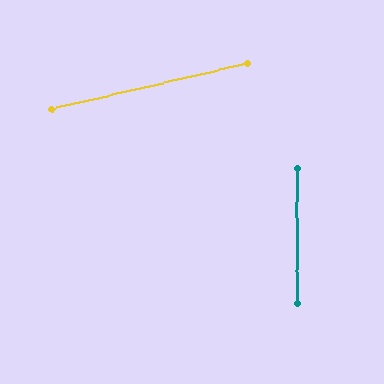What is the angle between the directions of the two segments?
Approximately 77 degrees.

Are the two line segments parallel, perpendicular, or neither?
Neither parallel nor perpendicular — they differ by about 77°.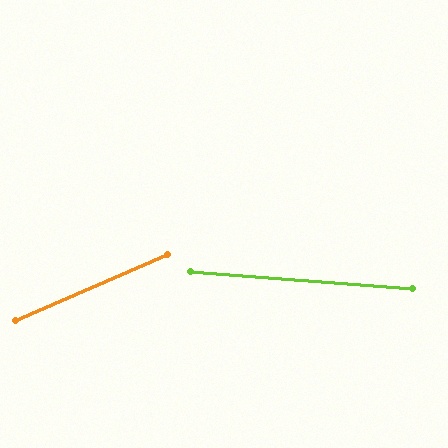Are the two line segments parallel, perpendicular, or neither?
Neither parallel nor perpendicular — they differ by about 28°.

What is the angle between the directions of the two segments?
Approximately 28 degrees.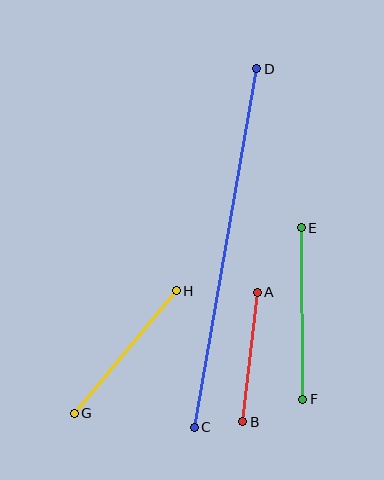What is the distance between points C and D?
The distance is approximately 364 pixels.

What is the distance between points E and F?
The distance is approximately 172 pixels.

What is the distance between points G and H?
The distance is approximately 160 pixels.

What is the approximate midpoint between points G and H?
The midpoint is at approximately (125, 352) pixels.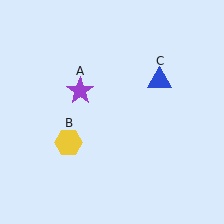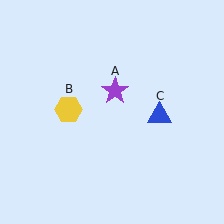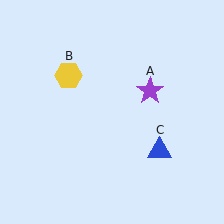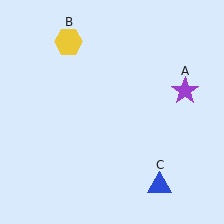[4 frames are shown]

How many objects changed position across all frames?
3 objects changed position: purple star (object A), yellow hexagon (object B), blue triangle (object C).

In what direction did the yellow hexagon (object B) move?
The yellow hexagon (object B) moved up.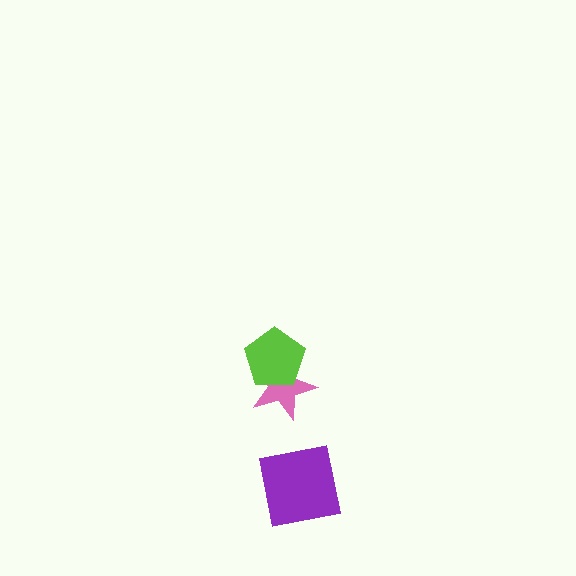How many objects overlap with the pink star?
1 object overlaps with the pink star.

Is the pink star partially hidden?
Yes, it is partially covered by another shape.